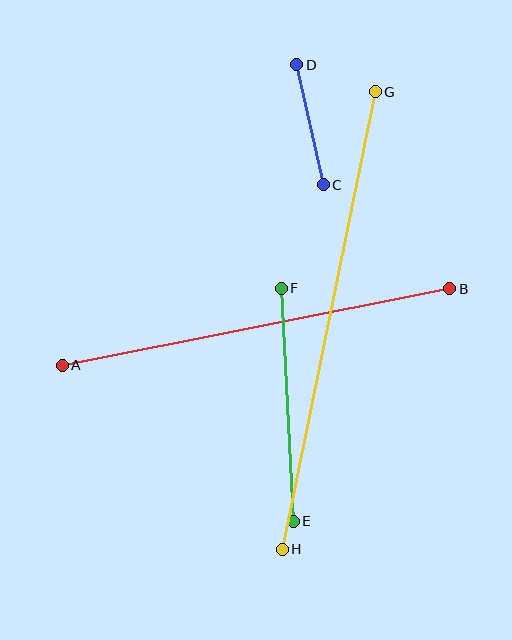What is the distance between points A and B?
The distance is approximately 395 pixels.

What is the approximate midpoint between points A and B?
The midpoint is at approximately (256, 327) pixels.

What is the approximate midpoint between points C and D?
The midpoint is at approximately (310, 125) pixels.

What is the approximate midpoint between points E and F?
The midpoint is at approximately (287, 405) pixels.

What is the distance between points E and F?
The distance is approximately 233 pixels.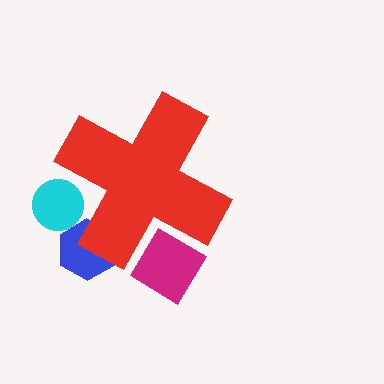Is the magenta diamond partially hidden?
Yes, the magenta diamond is partially hidden behind the red cross.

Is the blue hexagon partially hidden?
Yes, the blue hexagon is partially hidden behind the red cross.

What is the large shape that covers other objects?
A red cross.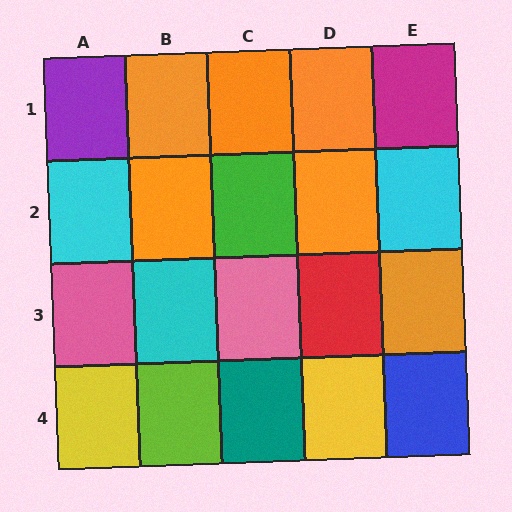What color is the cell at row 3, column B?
Cyan.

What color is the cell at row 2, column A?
Cyan.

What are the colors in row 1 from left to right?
Purple, orange, orange, orange, magenta.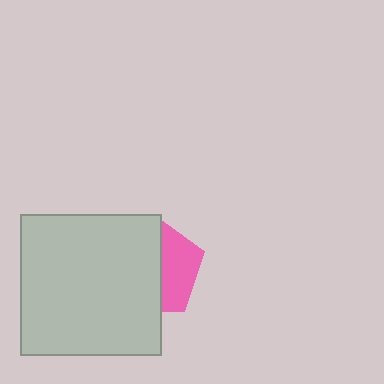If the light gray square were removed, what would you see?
You would see the complete pink pentagon.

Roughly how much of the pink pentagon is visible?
A small part of it is visible (roughly 39%).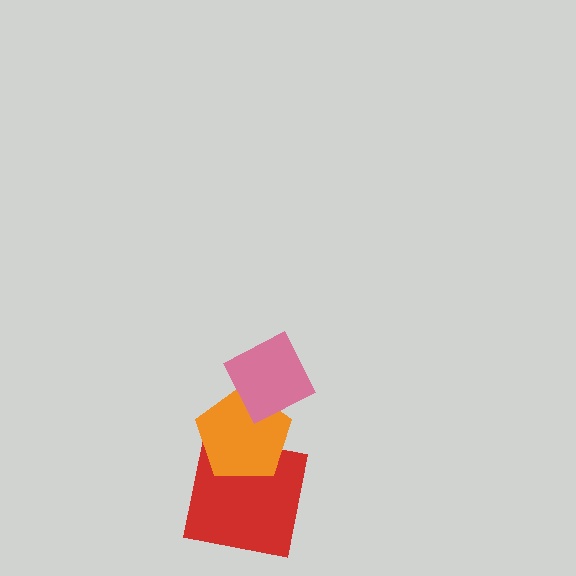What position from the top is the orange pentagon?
The orange pentagon is 2nd from the top.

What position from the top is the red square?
The red square is 3rd from the top.